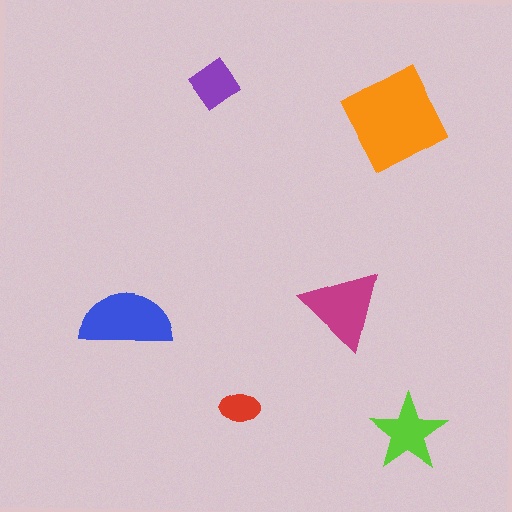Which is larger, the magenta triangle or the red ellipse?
The magenta triangle.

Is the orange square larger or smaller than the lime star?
Larger.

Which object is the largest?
The orange square.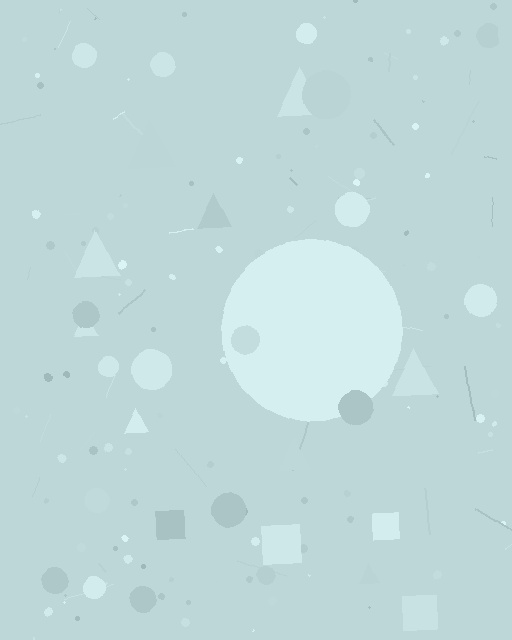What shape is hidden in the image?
A circle is hidden in the image.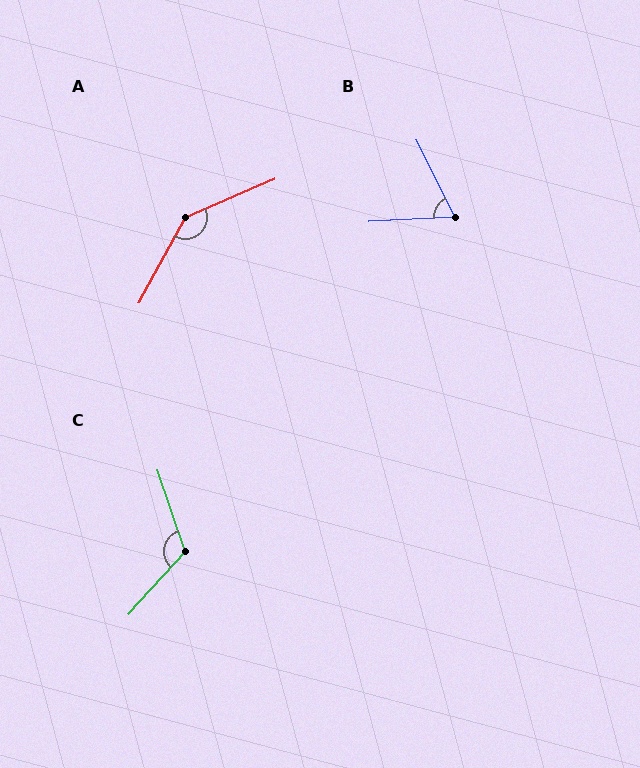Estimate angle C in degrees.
Approximately 119 degrees.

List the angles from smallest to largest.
B (66°), C (119°), A (142°).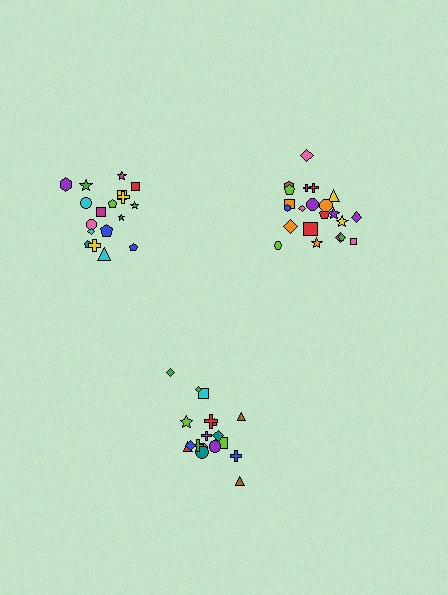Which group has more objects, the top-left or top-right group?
The top-right group.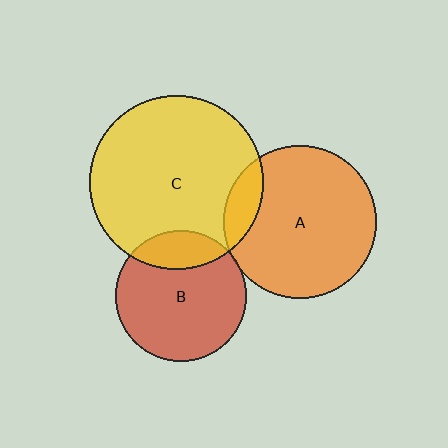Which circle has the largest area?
Circle C (yellow).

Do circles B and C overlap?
Yes.